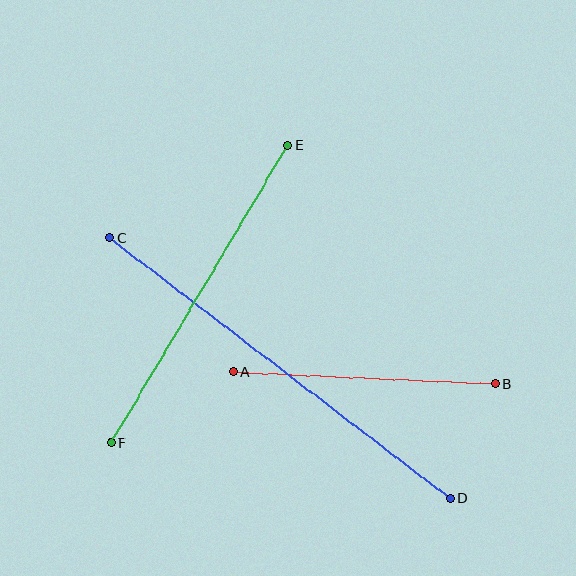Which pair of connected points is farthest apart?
Points C and D are farthest apart.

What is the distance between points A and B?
The distance is approximately 263 pixels.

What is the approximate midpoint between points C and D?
The midpoint is at approximately (280, 368) pixels.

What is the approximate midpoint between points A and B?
The midpoint is at approximately (364, 378) pixels.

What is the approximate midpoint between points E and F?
The midpoint is at approximately (199, 294) pixels.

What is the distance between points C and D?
The distance is approximately 429 pixels.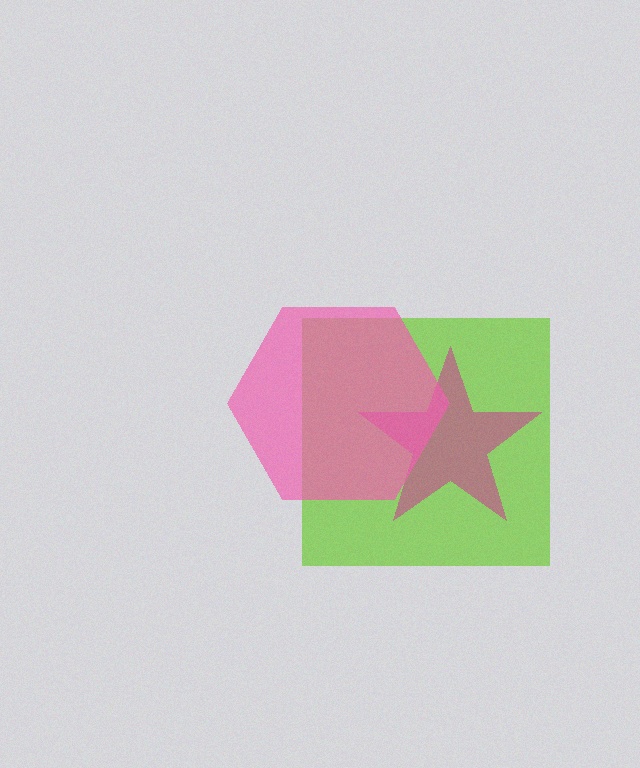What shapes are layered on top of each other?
The layered shapes are: a lime square, a magenta star, a pink hexagon.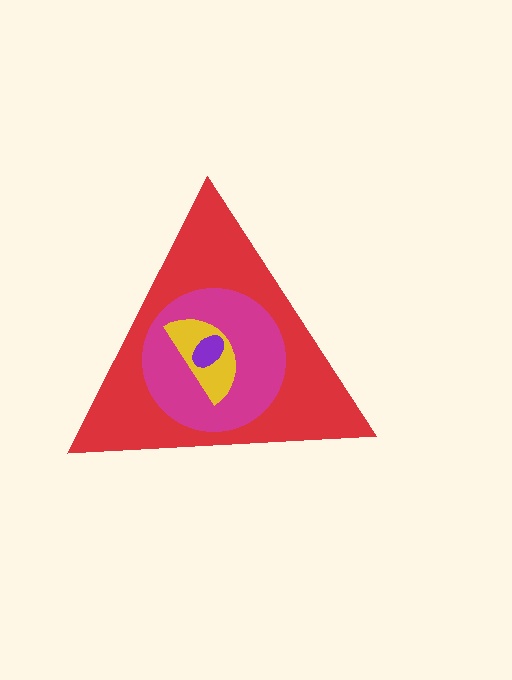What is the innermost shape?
The purple ellipse.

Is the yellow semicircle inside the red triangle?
Yes.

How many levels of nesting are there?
4.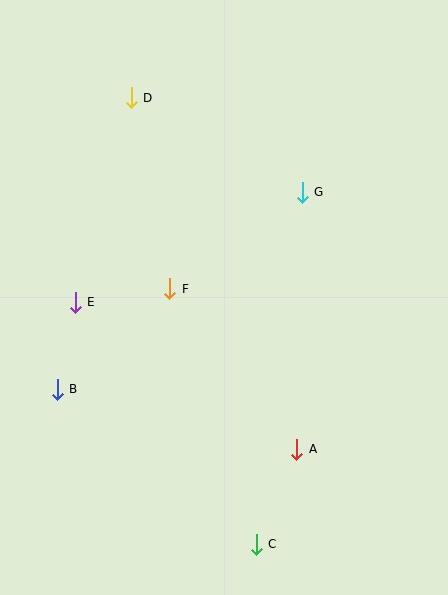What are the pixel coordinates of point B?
Point B is at (57, 389).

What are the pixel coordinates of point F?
Point F is at (170, 289).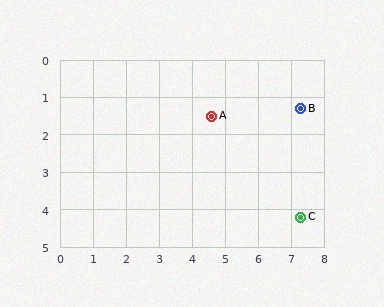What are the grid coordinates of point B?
Point B is at approximately (7.3, 1.3).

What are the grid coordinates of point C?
Point C is at approximately (7.3, 4.2).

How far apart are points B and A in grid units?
Points B and A are about 2.7 grid units apart.